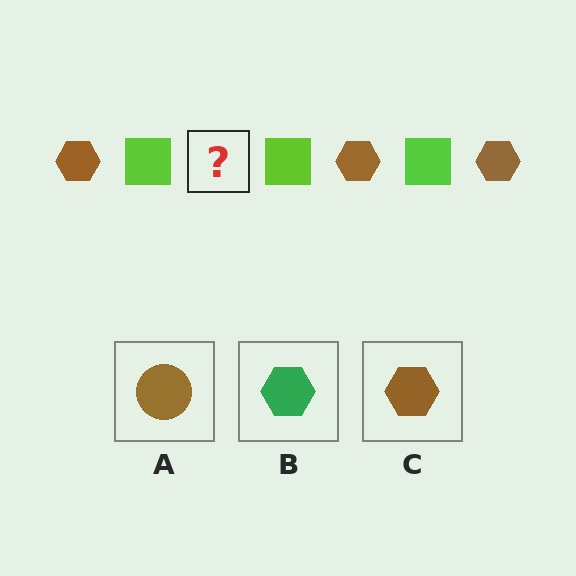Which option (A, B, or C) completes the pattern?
C.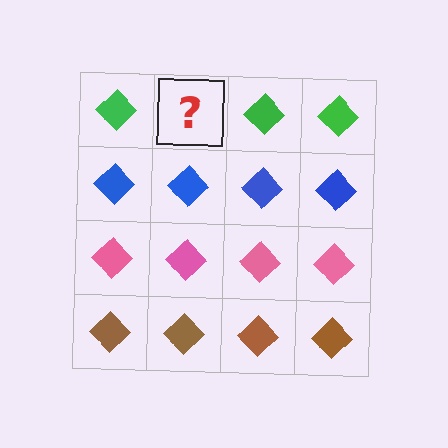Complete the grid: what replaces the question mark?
The question mark should be replaced with a green diamond.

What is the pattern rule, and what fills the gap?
The rule is that each row has a consistent color. The gap should be filled with a green diamond.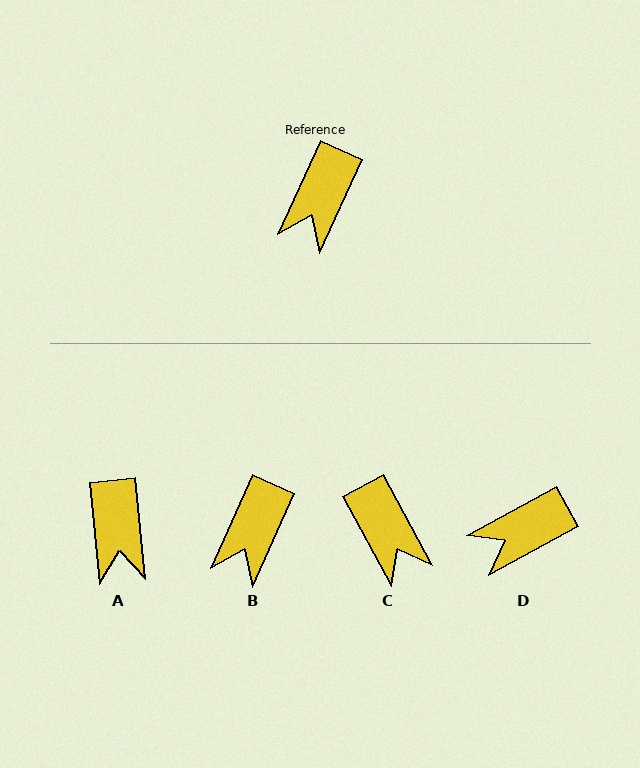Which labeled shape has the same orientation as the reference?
B.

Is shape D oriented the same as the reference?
No, it is off by about 37 degrees.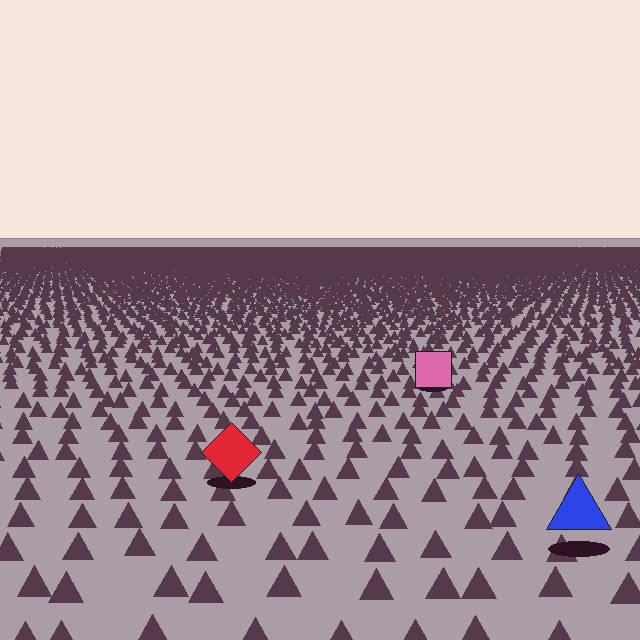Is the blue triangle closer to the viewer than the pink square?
Yes. The blue triangle is closer — you can tell from the texture gradient: the ground texture is coarser near it.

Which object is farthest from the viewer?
The pink square is farthest from the viewer. It appears smaller and the ground texture around it is denser.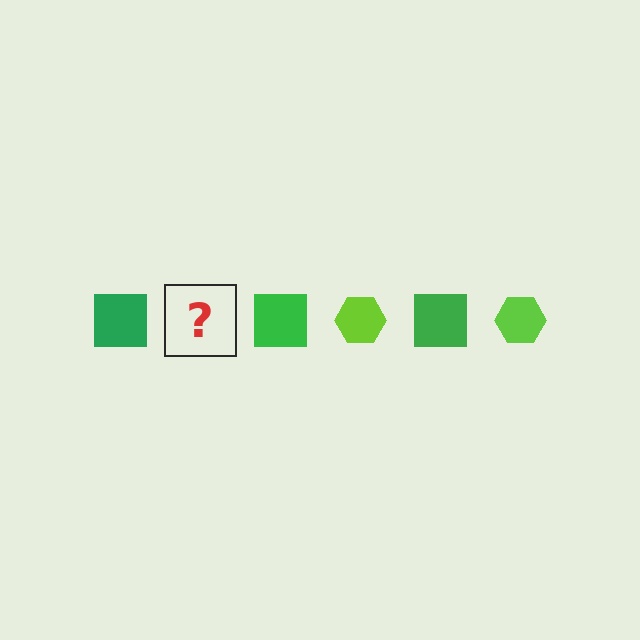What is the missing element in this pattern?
The missing element is a lime hexagon.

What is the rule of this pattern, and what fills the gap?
The rule is that the pattern alternates between green square and lime hexagon. The gap should be filled with a lime hexagon.